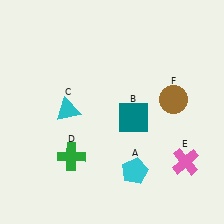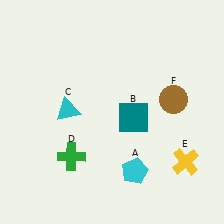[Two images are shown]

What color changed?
The cross (E) changed from pink in Image 1 to yellow in Image 2.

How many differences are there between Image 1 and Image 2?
There is 1 difference between the two images.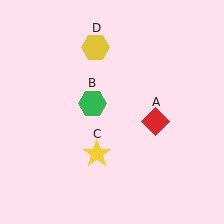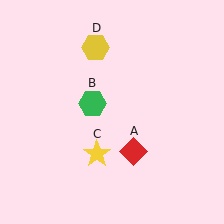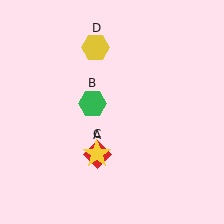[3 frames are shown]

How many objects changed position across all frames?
1 object changed position: red diamond (object A).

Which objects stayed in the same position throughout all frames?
Green hexagon (object B) and yellow star (object C) and yellow hexagon (object D) remained stationary.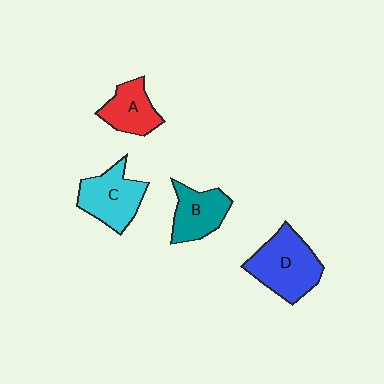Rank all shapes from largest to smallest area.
From largest to smallest: D (blue), C (cyan), B (teal), A (red).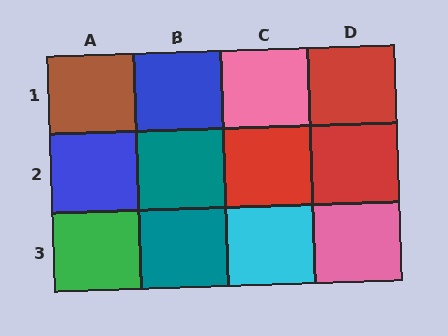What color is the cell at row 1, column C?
Pink.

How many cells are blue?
2 cells are blue.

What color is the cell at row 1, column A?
Brown.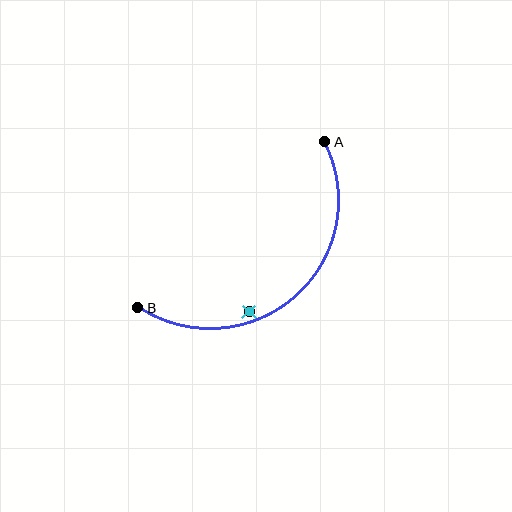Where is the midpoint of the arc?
The arc midpoint is the point on the curve farthest from the straight line joining A and B. It sits below and to the right of that line.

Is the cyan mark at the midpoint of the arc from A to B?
No — the cyan mark does not lie on the arc at all. It sits slightly inside the curve.